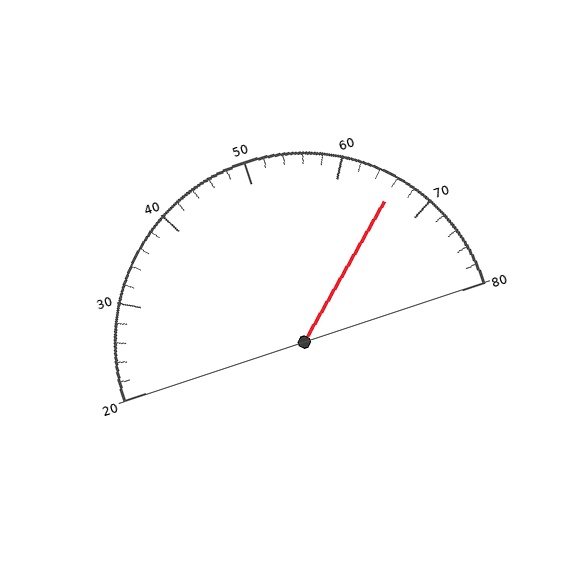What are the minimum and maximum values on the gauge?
The gauge ranges from 20 to 80.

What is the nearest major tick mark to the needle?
The nearest major tick mark is 70.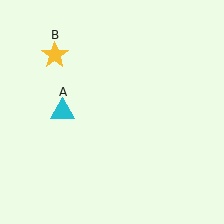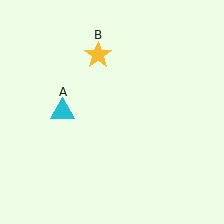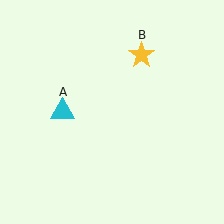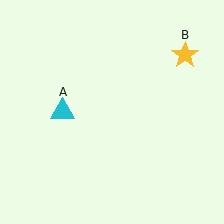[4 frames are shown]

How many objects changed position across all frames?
1 object changed position: yellow star (object B).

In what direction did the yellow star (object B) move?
The yellow star (object B) moved right.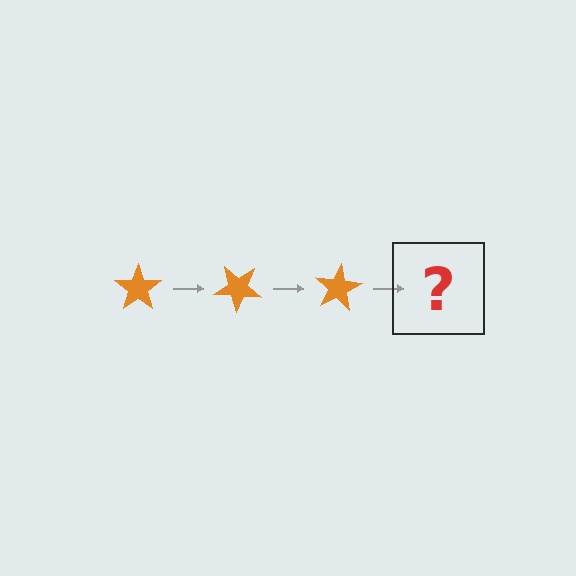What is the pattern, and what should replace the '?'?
The pattern is that the star rotates 40 degrees each step. The '?' should be an orange star rotated 120 degrees.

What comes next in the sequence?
The next element should be an orange star rotated 120 degrees.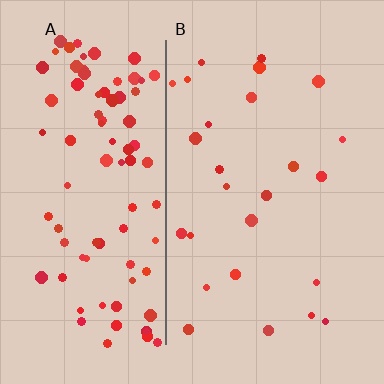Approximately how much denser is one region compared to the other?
Approximately 3.6× — region A over region B.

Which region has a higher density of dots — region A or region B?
A (the left).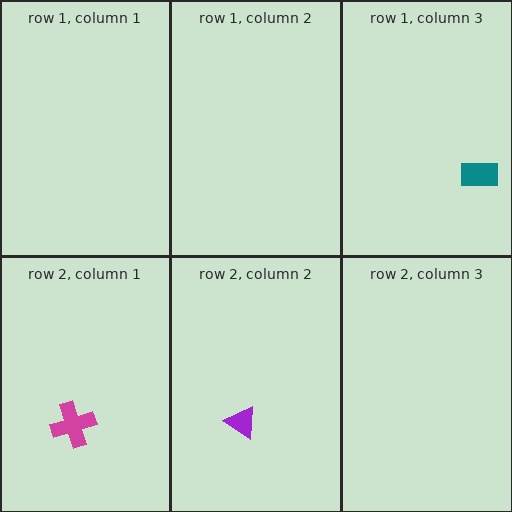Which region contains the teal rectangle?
The row 1, column 3 region.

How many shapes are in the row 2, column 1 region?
1.